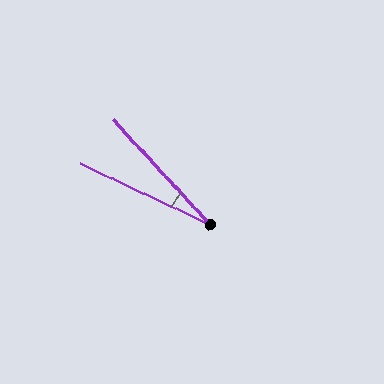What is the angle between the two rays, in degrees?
Approximately 22 degrees.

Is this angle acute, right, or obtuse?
It is acute.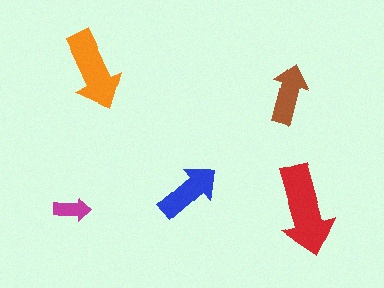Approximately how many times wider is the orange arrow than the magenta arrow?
About 2 times wider.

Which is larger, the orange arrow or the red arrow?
The red one.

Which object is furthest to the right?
The red arrow is rightmost.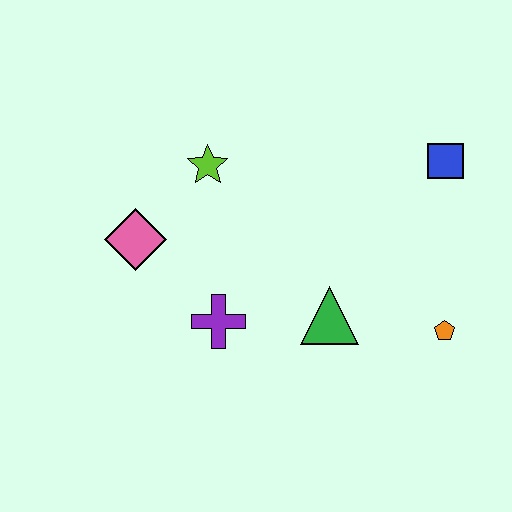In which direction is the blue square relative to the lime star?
The blue square is to the right of the lime star.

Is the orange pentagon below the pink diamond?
Yes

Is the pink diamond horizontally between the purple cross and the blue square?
No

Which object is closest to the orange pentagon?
The green triangle is closest to the orange pentagon.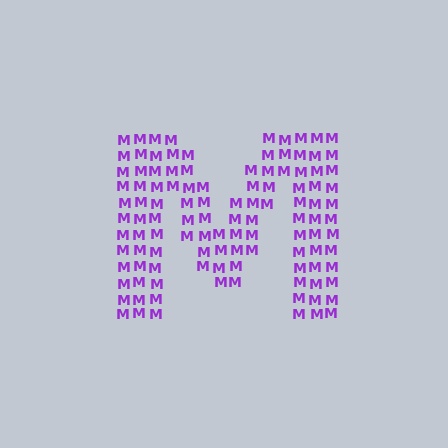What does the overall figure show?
The overall figure shows the letter M.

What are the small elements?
The small elements are letter M's.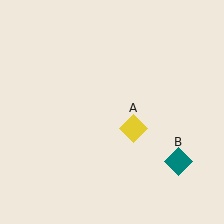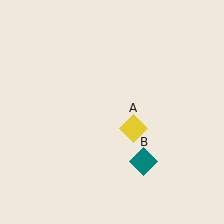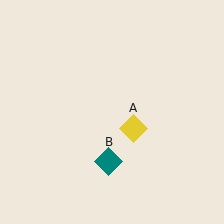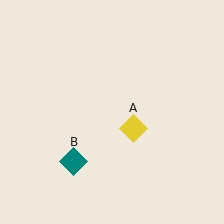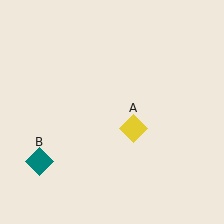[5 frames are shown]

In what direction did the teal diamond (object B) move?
The teal diamond (object B) moved left.